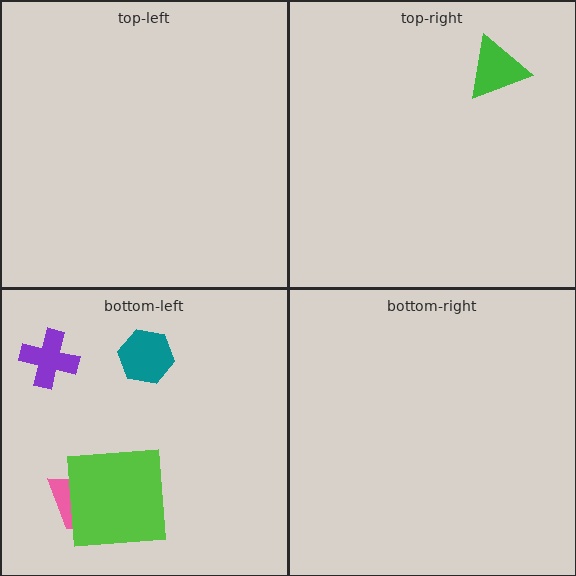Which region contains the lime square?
The bottom-left region.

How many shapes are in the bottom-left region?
4.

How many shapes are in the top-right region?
1.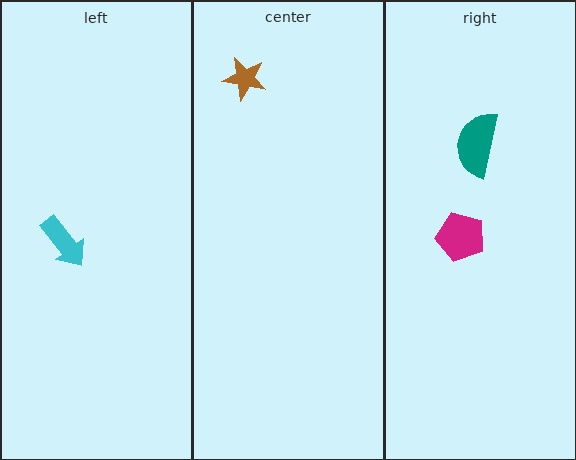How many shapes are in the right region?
2.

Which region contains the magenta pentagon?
The right region.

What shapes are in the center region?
The brown star.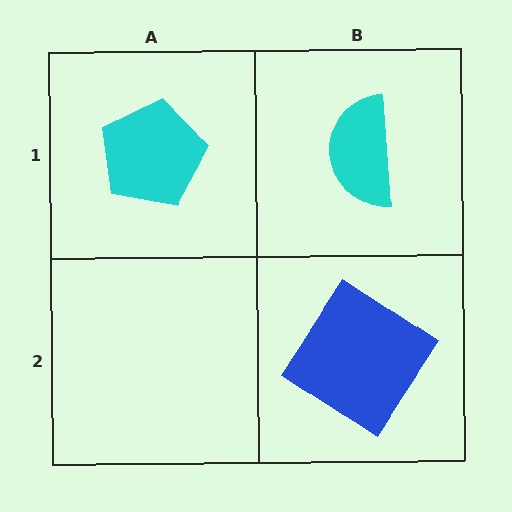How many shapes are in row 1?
2 shapes.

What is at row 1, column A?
A cyan pentagon.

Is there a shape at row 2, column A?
No, that cell is empty.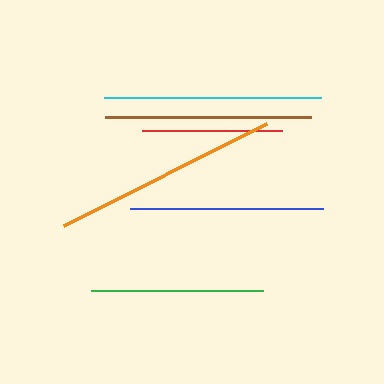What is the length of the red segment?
The red segment is approximately 140 pixels long.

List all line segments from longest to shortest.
From longest to shortest: orange, cyan, brown, blue, green, red.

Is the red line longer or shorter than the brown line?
The brown line is longer than the red line.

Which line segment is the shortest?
The red line is the shortest at approximately 140 pixels.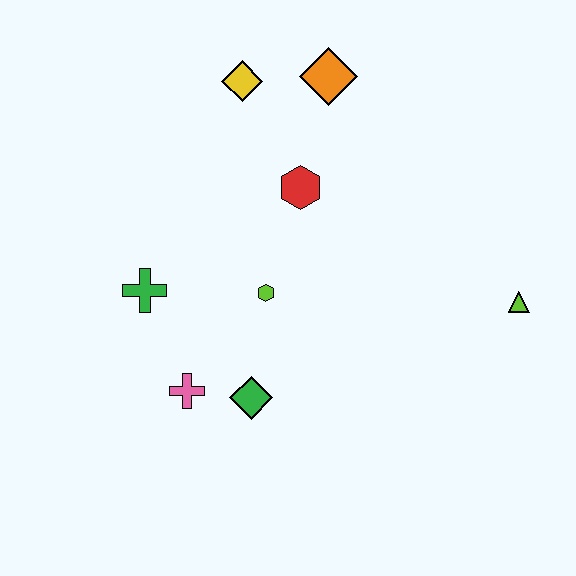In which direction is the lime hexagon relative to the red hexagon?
The lime hexagon is below the red hexagon.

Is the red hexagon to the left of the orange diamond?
Yes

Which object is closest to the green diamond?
The pink cross is closest to the green diamond.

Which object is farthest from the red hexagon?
The lime triangle is farthest from the red hexagon.